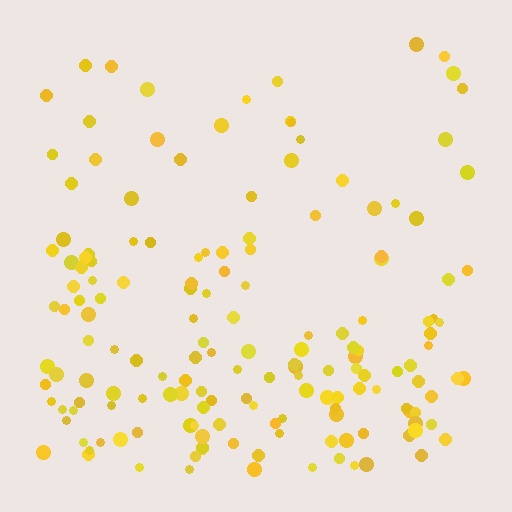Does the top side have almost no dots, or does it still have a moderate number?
Still a moderate number, just noticeably fewer than the bottom.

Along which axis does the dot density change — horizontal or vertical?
Vertical.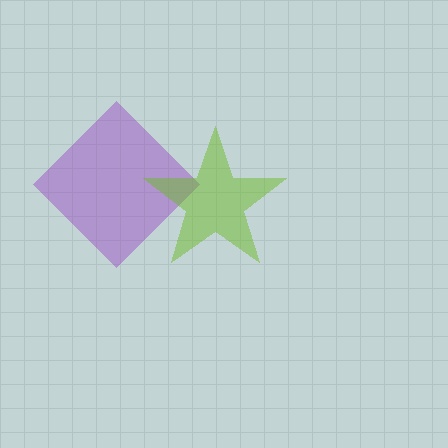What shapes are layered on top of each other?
The layered shapes are: a purple diamond, a lime star.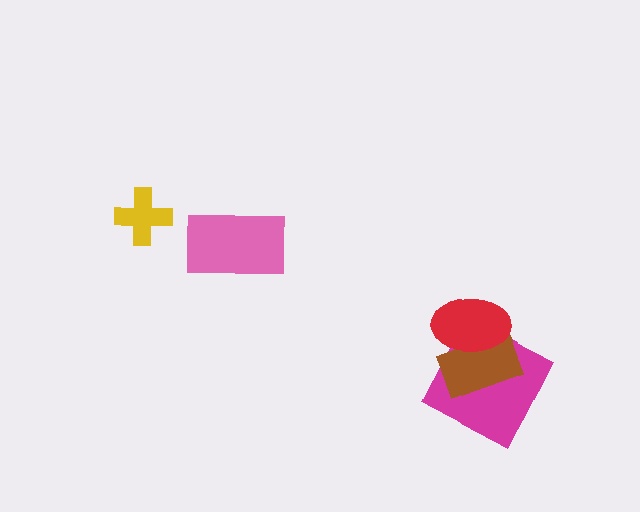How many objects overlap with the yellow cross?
0 objects overlap with the yellow cross.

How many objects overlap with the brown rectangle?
2 objects overlap with the brown rectangle.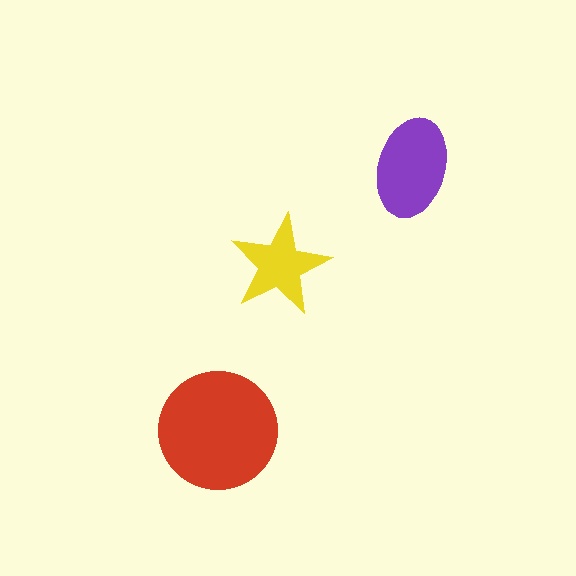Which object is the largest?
The red circle.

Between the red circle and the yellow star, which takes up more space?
The red circle.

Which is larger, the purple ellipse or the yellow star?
The purple ellipse.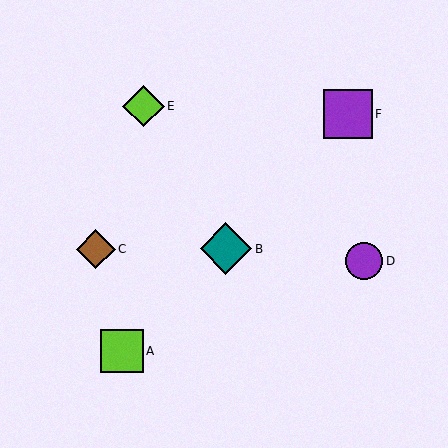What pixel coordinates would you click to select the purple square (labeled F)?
Click at (348, 114) to select the purple square F.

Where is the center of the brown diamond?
The center of the brown diamond is at (96, 249).